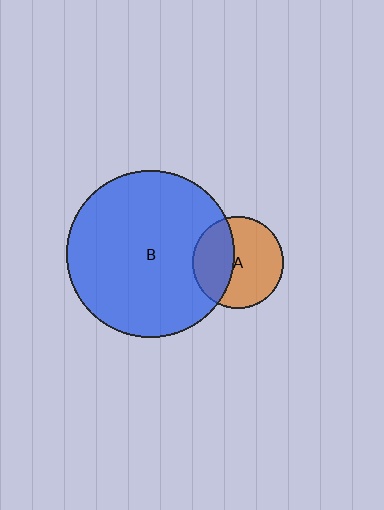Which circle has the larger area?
Circle B (blue).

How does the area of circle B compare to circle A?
Approximately 3.4 times.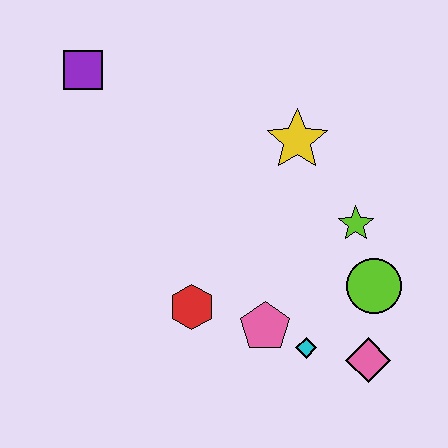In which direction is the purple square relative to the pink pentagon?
The purple square is above the pink pentagon.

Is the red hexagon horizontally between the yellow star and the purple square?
Yes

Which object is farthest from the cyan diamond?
The purple square is farthest from the cyan diamond.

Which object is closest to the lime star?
The lime circle is closest to the lime star.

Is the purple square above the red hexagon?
Yes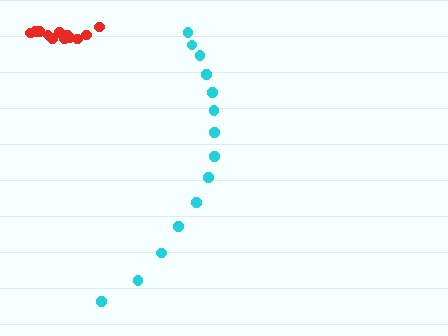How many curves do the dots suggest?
There are 2 distinct paths.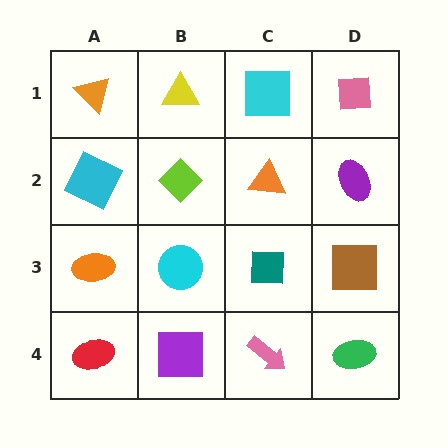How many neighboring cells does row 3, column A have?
3.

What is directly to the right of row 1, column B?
A cyan square.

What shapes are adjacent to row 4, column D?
A brown square (row 3, column D), a pink arrow (row 4, column C).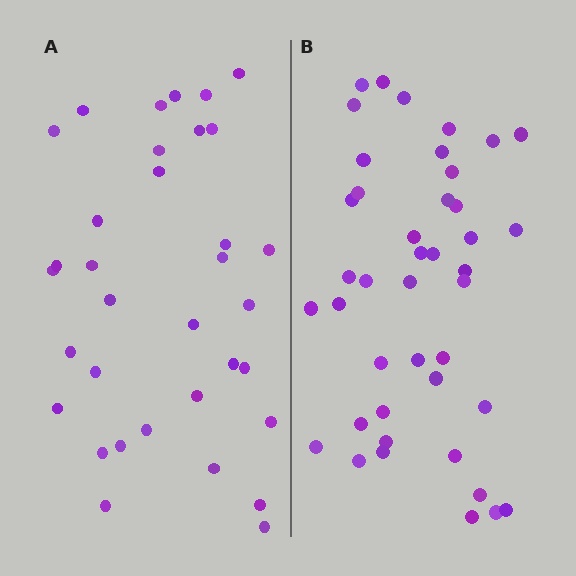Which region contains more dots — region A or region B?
Region B (the right region) has more dots.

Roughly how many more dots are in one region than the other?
Region B has roughly 8 or so more dots than region A.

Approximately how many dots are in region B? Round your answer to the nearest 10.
About 40 dots. (The exact count is 42, which rounds to 40.)